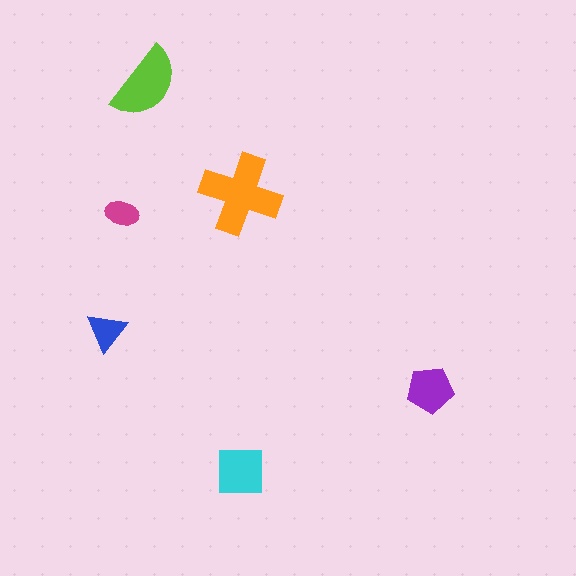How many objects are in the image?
There are 6 objects in the image.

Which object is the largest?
The orange cross.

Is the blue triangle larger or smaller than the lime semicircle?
Smaller.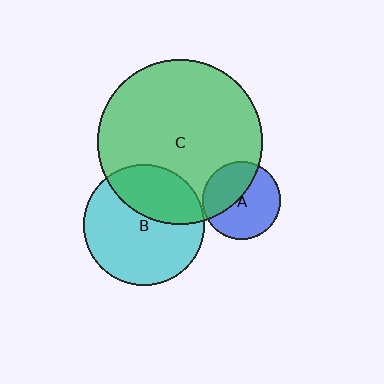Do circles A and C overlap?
Yes.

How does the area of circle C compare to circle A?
Approximately 4.5 times.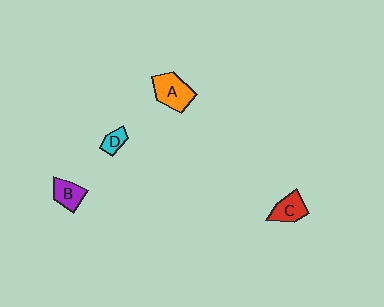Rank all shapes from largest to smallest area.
From largest to smallest: A (orange), C (red), B (purple), D (cyan).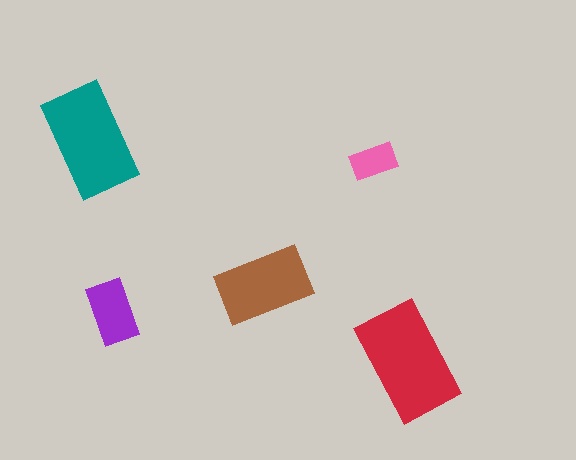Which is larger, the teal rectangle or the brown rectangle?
The teal one.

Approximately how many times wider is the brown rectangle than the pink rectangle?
About 2 times wider.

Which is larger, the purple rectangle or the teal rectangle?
The teal one.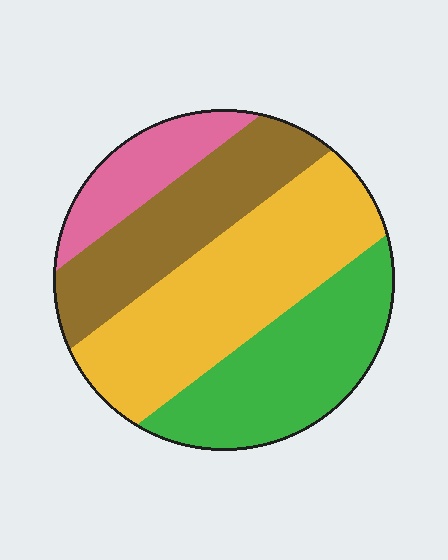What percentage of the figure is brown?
Brown takes up about one quarter (1/4) of the figure.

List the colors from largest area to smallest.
From largest to smallest: yellow, green, brown, pink.